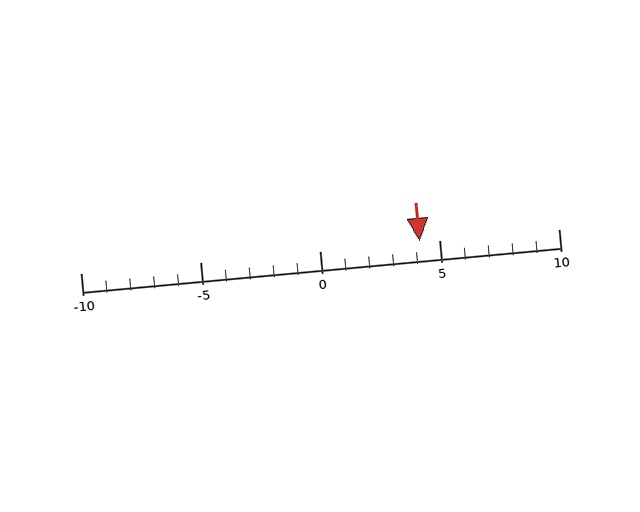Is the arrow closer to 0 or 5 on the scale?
The arrow is closer to 5.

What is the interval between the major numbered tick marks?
The major tick marks are spaced 5 units apart.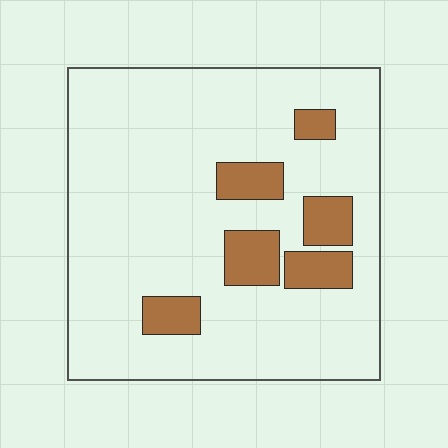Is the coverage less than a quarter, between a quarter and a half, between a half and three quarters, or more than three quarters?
Less than a quarter.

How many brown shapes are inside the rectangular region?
6.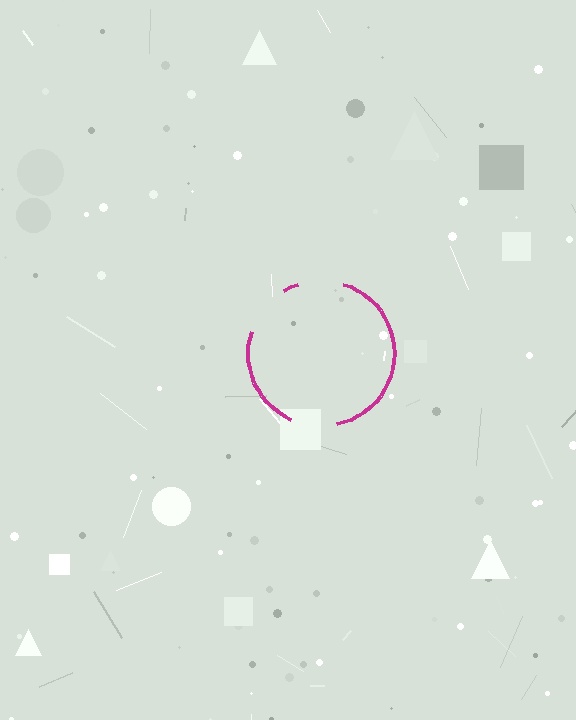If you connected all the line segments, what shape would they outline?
They would outline a circle.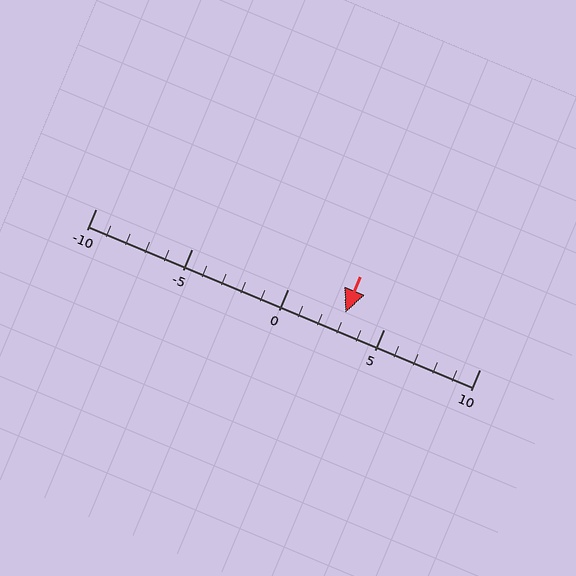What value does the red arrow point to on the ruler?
The red arrow points to approximately 3.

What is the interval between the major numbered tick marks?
The major tick marks are spaced 5 units apart.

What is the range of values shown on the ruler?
The ruler shows values from -10 to 10.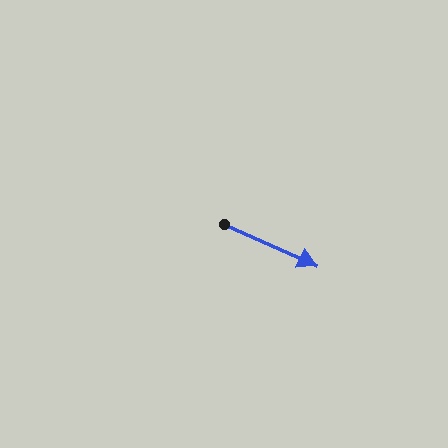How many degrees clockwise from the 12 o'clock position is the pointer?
Approximately 114 degrees.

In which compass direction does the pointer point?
Southeast.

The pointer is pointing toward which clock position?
Roughly 4 o'clock.